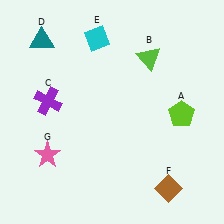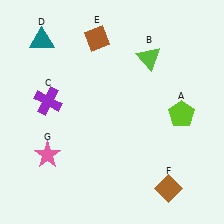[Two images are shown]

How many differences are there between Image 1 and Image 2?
There is 1 difference between the two images.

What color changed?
The diamond (E) changed from cyan in Image 1 to brown in Image 2.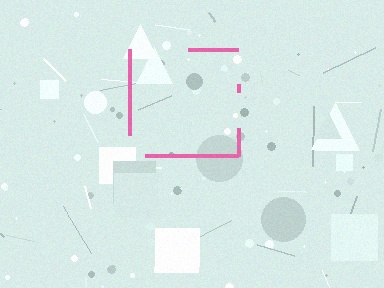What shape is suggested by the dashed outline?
The dashed outline suggests a square.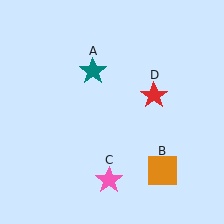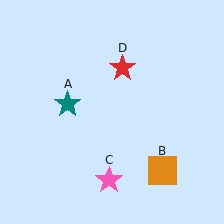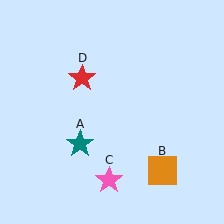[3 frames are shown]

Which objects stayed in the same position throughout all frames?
Orange square (object B) and pink star (object C) remained stationary.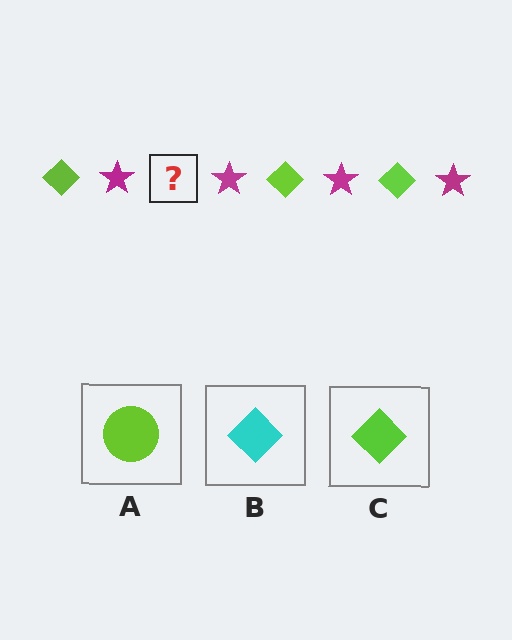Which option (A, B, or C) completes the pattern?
C.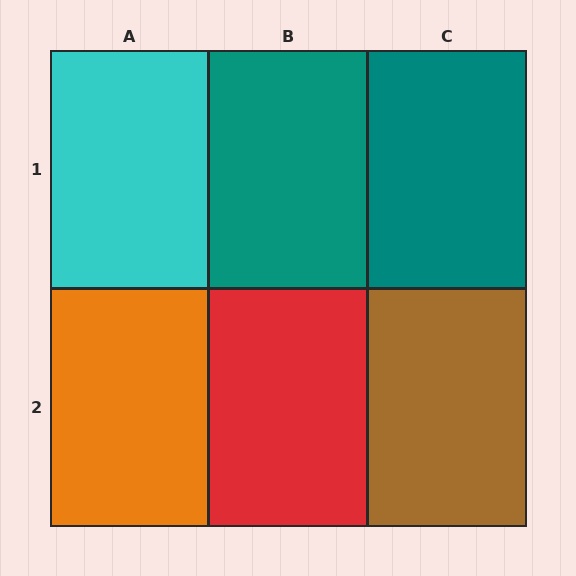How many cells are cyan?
1 cell is cyan.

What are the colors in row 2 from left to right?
Orange, red, brown.